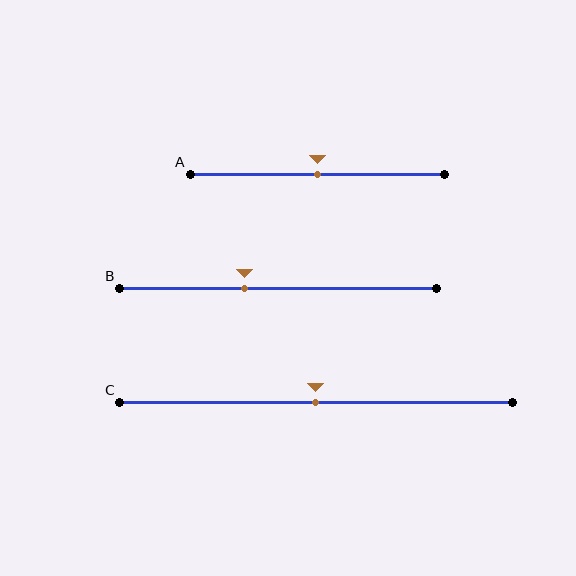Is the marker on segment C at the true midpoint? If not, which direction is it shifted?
Yes, the marker on segment C is at the true midpoint.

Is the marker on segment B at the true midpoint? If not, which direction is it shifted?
No, the marker on segment B is shifted to the left by about 11% of the segment length.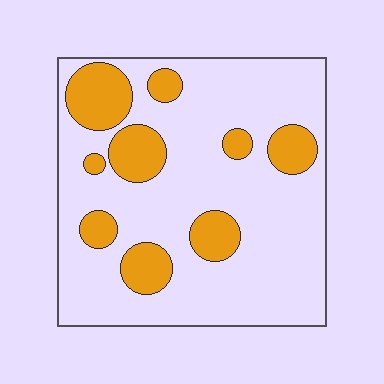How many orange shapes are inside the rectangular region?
9.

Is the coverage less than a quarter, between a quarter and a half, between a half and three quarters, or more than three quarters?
Less than a quarter.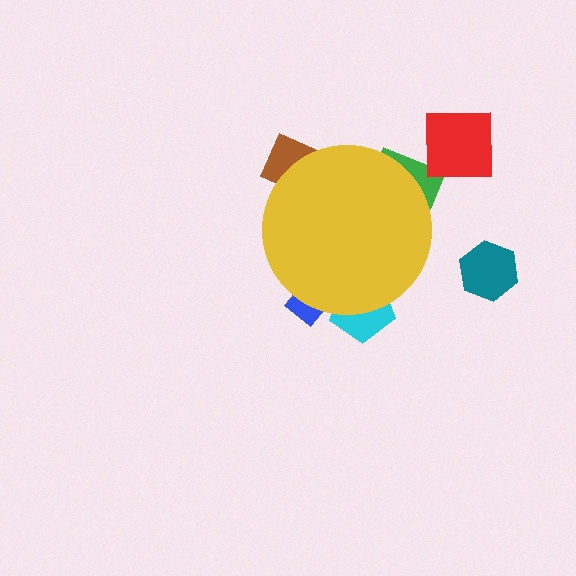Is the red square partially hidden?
No, the red square is fully visible.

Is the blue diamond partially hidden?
Yes, the blue diamond is partially hidden behind the yellow circle.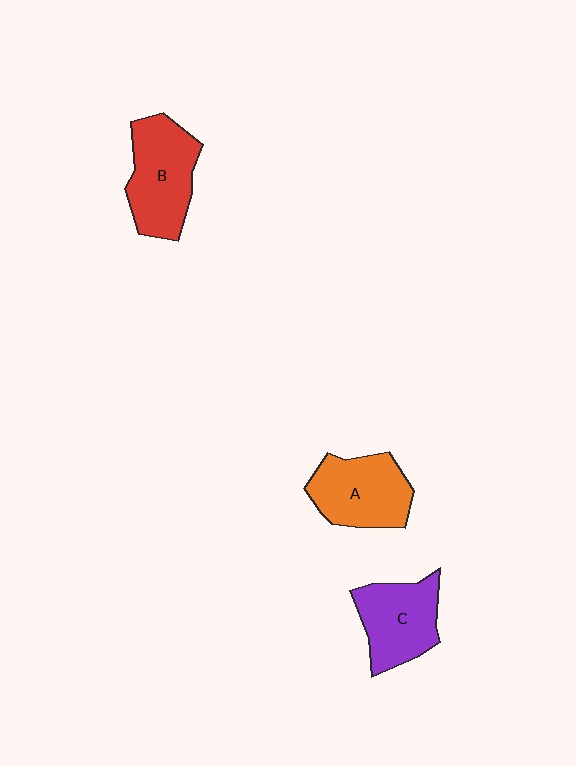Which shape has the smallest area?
Shape C (purple).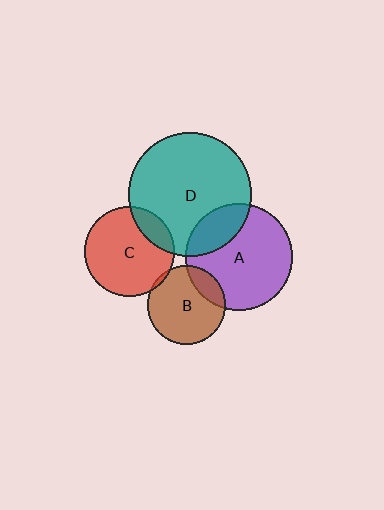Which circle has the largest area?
Circle D (teal).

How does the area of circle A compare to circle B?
Approximately 1.8 times.